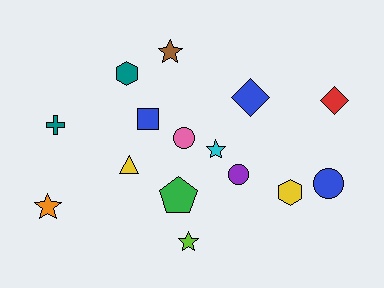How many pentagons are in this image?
There is 1 pentagon.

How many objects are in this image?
There are 15 objects.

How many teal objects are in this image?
There are 2 teal objects.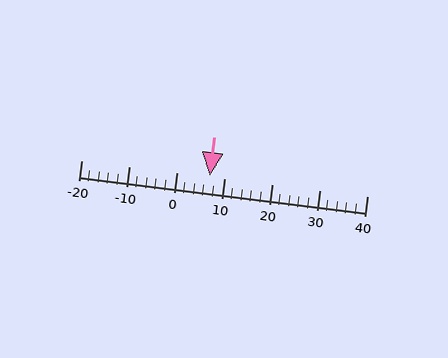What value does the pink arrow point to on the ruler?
The pink arrow points to approximately 7.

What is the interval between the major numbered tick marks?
The major tick marks are spaced 10 units apart.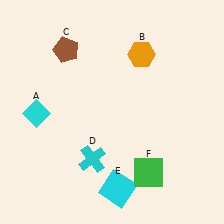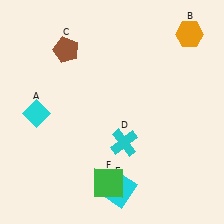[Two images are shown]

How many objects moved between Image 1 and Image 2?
3 objects moved between the two images.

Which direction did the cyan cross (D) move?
The cyan cross (D) moved right.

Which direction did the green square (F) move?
The green square (F) moved left.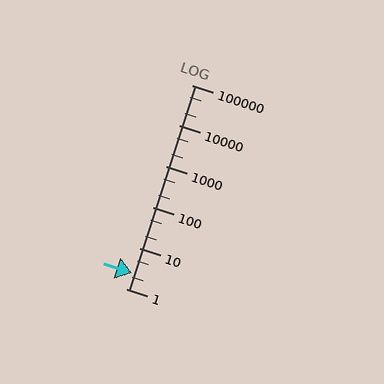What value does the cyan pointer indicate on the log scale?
The pointer indicates approximately 2.4.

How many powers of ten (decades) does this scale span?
The scale spans 5 decades, from 1 to 100000.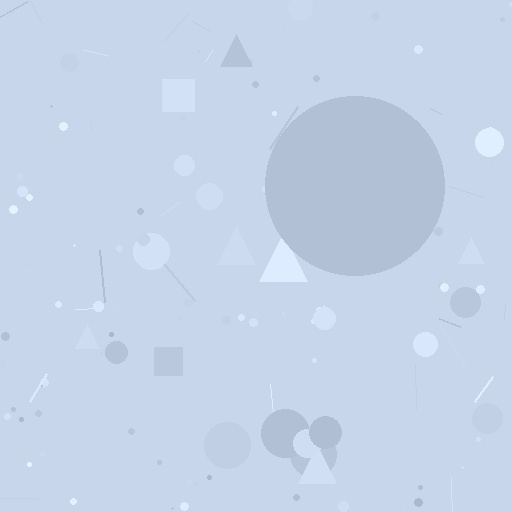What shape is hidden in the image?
A circle is hidden in the image.